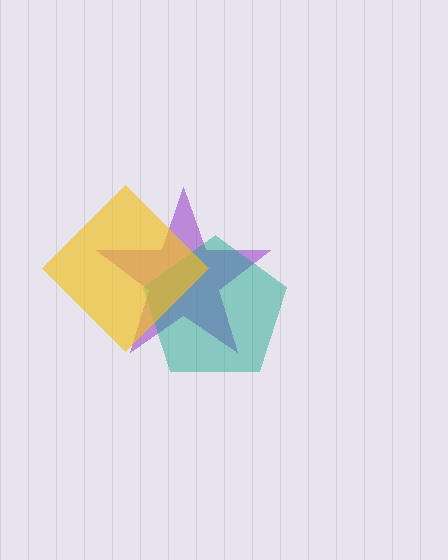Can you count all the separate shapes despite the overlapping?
Yes, there are 3 separate shapes.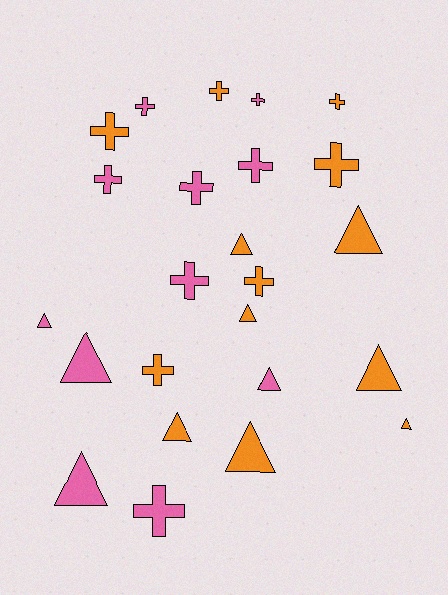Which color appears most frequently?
Orange, with 13 objects.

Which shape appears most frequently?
Cross, with 13 objects.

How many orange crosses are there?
There are 6 orange crosses.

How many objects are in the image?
There are 24 objects.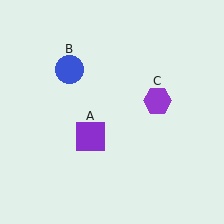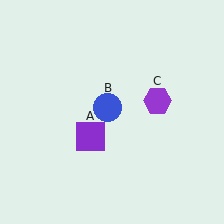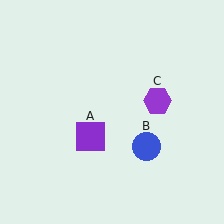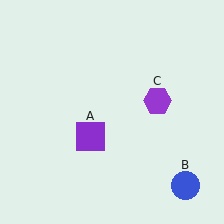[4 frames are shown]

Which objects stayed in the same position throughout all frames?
Purple square (object A) and purple hexagon (object C) remained stationary.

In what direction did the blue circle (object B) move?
The blue circle (object B) moved down and to the right.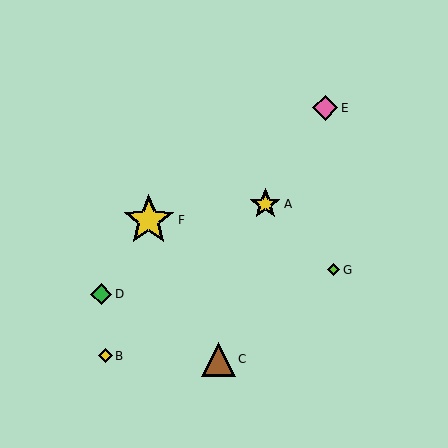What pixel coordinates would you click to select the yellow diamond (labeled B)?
Click at (105, 356) to select the yellow diamond B.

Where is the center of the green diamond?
The center of the green diamond is at (101, 294).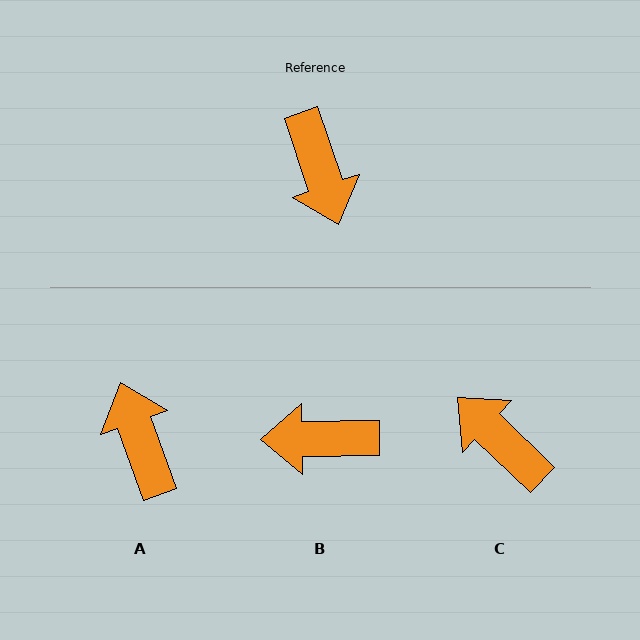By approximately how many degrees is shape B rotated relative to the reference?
Approximately 108 degrees clockwise.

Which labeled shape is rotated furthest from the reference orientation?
A, about 179 degrees away.